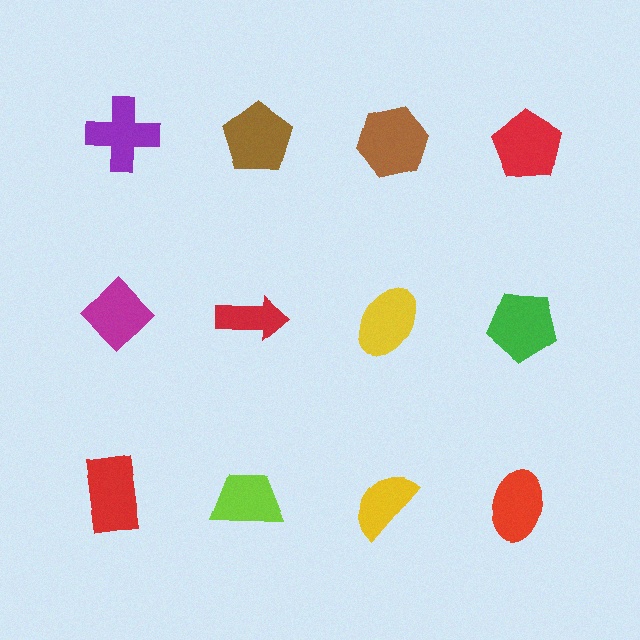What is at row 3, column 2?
A lime trapezoid.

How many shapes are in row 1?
4 shapes.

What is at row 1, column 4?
A red pentagon.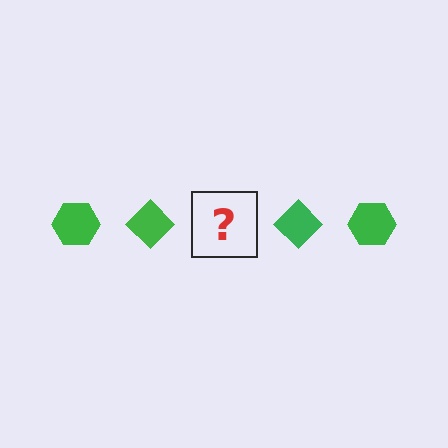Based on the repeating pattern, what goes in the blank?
The blank should be a green hexagon.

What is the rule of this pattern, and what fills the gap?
The rule is that the pattern cycles through hexagon, diamond shapes in green. The gap should be filled with a green hexagon.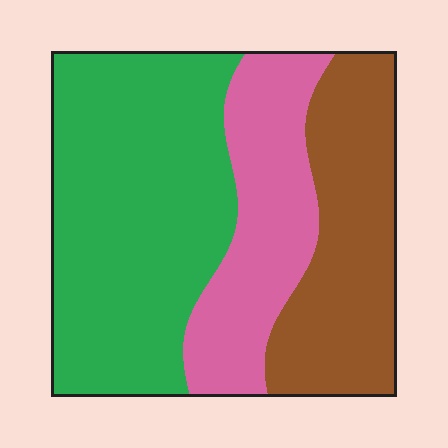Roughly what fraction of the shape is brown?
Brown covers about 30% of the shape.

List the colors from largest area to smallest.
From largest to smallest: green, brown, pink.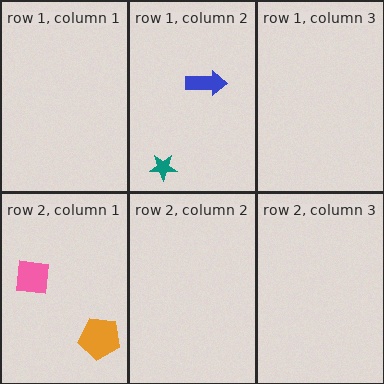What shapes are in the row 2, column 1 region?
The pink square, the orange pentagon.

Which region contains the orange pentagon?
The row 2, column 1 region.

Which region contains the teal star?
The row 1, column 2 region.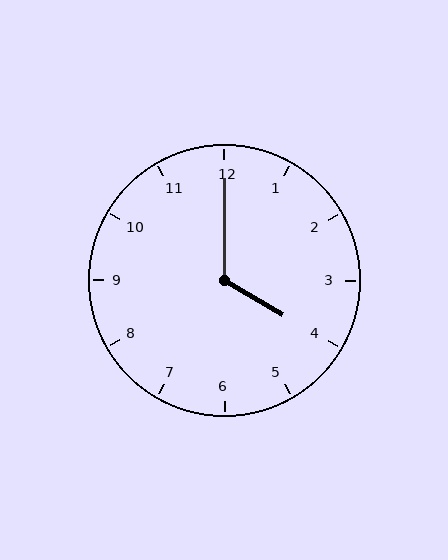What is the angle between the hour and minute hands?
Approximately 120 degrees.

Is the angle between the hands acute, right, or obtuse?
It is obtuse.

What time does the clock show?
4:00.